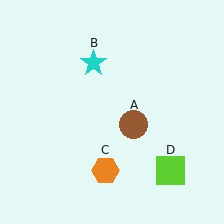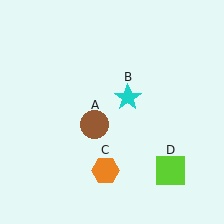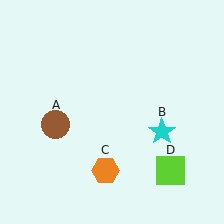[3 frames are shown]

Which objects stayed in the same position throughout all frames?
Orange hexagon (object C) and lime square (object D) remained stationary.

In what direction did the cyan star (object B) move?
The cyan star (object B) moved down and to the right.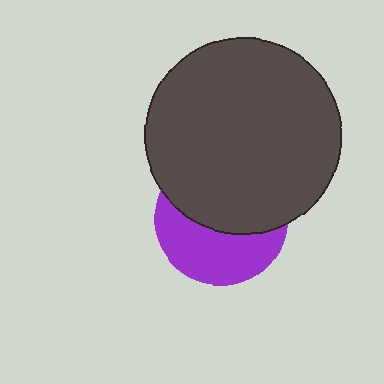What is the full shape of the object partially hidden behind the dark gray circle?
The partially hidden object is a purple circle.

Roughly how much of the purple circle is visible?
A small part of it is visible (roughly 45%).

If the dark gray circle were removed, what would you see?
You would see the complete purple circle.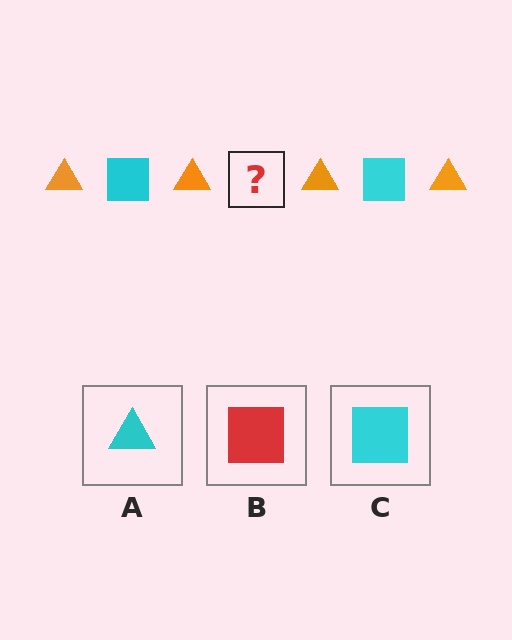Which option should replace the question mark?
Option C.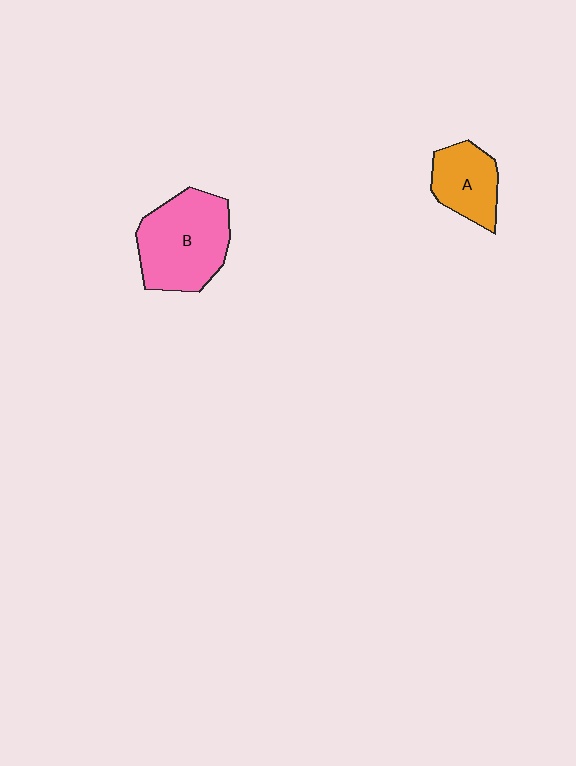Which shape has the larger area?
Shape B (pink).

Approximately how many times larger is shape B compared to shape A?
Approximately 1.7 times.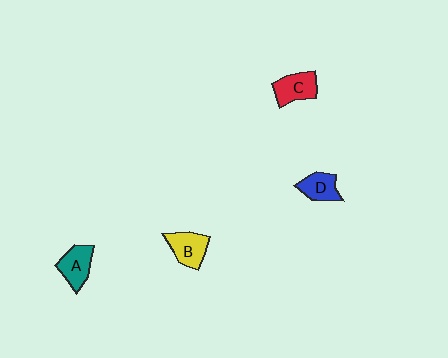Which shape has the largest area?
Shape B (yellow).